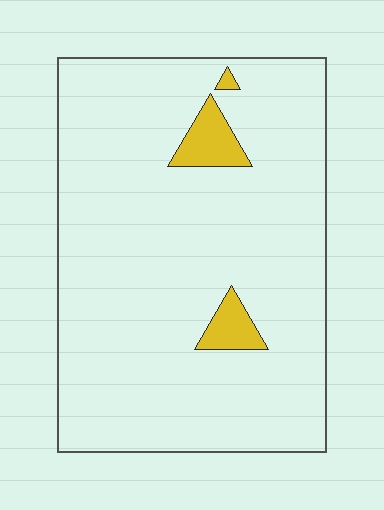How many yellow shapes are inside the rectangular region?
3.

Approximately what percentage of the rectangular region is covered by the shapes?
Approximately 5%.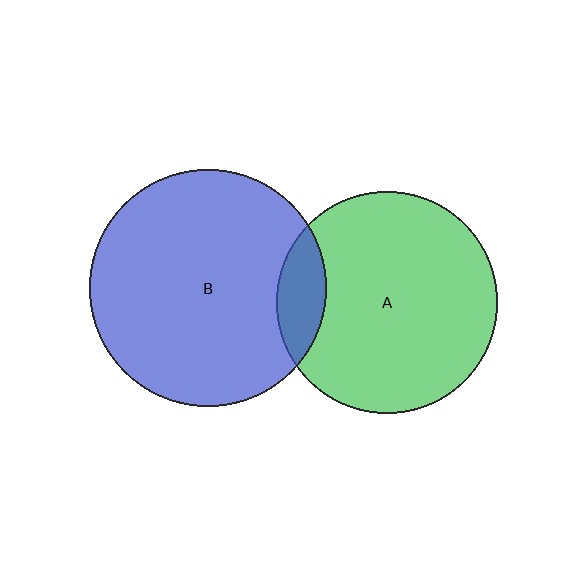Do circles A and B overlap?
Yes.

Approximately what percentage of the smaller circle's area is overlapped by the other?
Approximately 15%.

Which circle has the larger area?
Circle B (blue).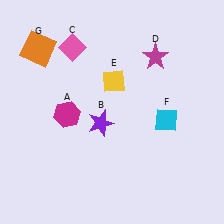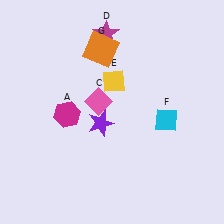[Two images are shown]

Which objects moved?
The objects that moved are: the pink diamond (C), the magenta star (D), the orange square (G).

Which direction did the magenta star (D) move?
The magenta star (D) moved left.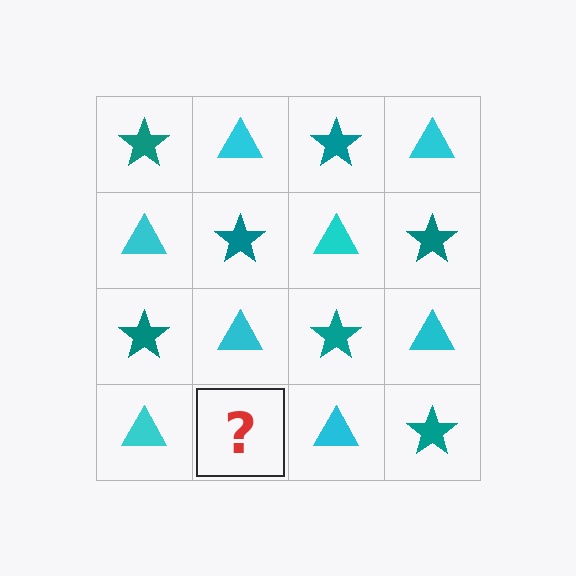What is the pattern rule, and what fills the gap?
The rule is that it alternates teal star and cyan triangle in a checkerboard pattern. The gap should be filled with a teal star.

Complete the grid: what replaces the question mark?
The question mark should be replaced with a teal star.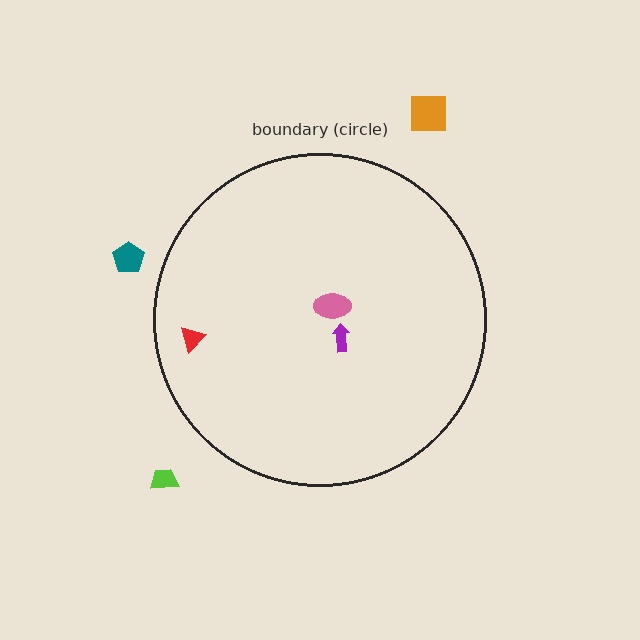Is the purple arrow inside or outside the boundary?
Inside.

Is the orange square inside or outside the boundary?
Outside.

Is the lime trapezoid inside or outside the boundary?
Outside.